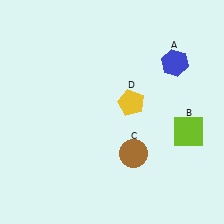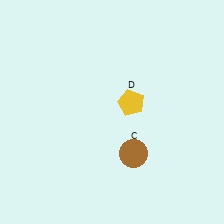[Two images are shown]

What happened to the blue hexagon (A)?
The blue hexagon (A) was removed in Image 2. It was in the top-right area of Image 1.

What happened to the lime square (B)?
The lime square (B) was removed in Image 2. It was in the bottom-right area of Image 1.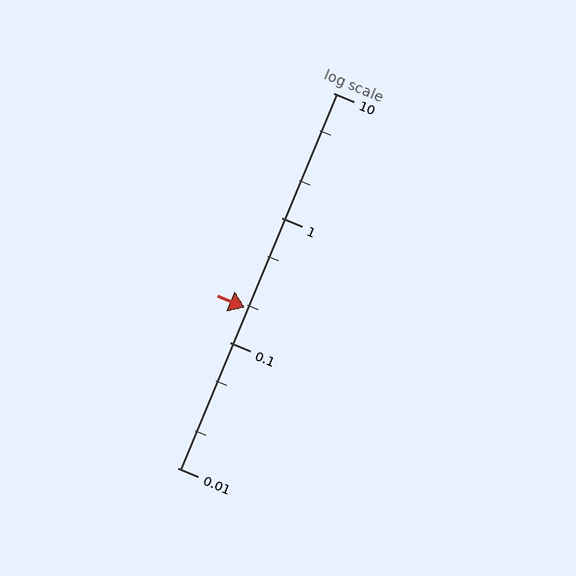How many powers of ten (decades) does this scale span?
The scale spans 3 decades, from 0.01 to 10.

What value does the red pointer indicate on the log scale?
The pointer indicates approximately 0.19.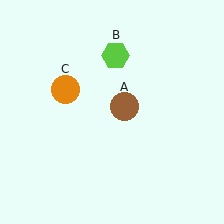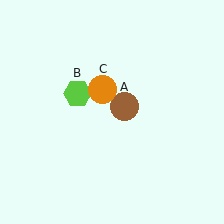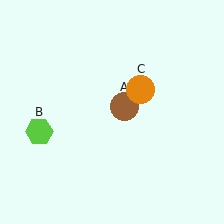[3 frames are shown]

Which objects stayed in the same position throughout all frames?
Brown circle (object A) remained stationary.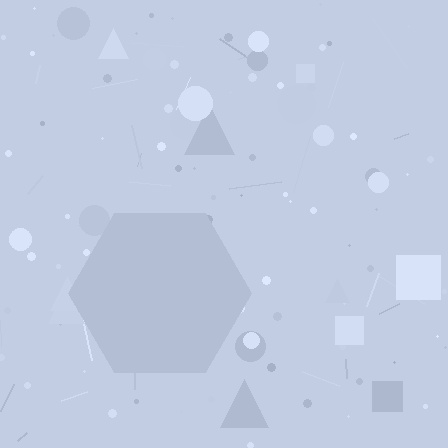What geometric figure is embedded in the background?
A hexagon is embedded in the background.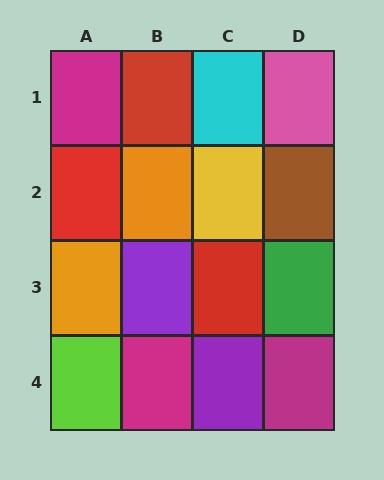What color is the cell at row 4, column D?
Magenta.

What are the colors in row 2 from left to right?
Red, orange, yellow, brown.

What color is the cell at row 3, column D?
Green.